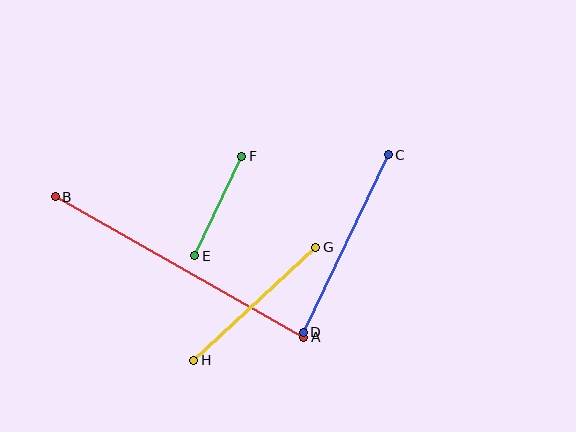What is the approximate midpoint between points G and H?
The midpoint is at approximately (255, 304) pixels.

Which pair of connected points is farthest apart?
Points A and B are farthest apart.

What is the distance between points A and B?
The distance is approximately 285 pixels.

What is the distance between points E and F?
The distance is approximately 110 pixels.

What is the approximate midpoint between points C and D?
The midpoint is at approximately (346, 244) pixels.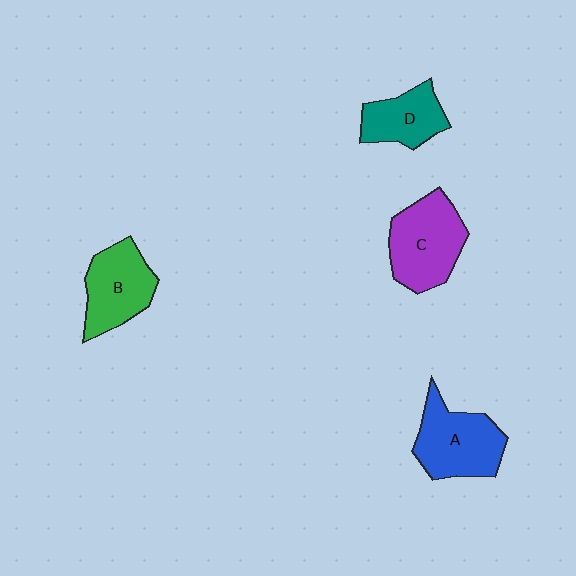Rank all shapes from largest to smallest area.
From largest to smallest: C (purple), A (blue), B (green), D (teal).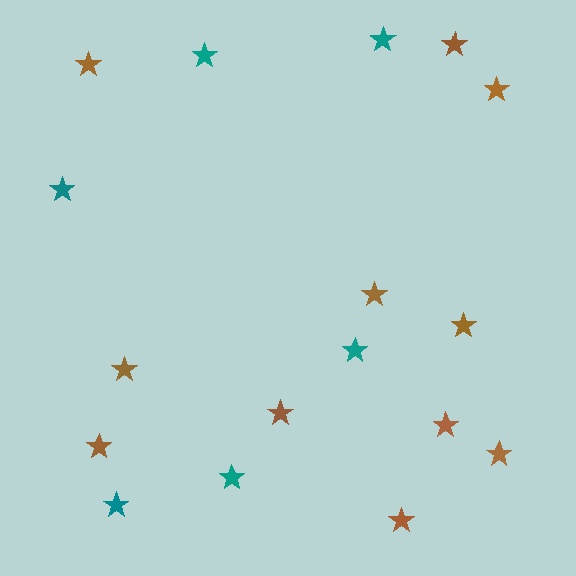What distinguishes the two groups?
There are 2 groups: one group of brown stars (11) and one group of teal stars (6).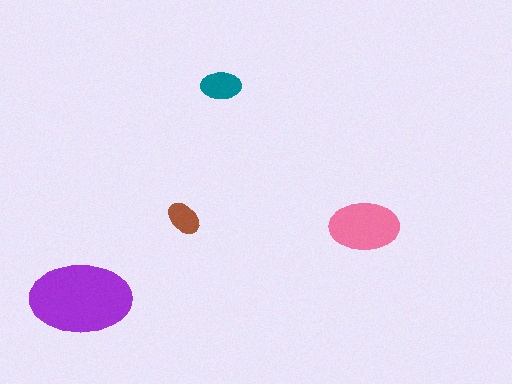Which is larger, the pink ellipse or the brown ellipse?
The pink one.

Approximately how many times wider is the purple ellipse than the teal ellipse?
About 2.5 times wider.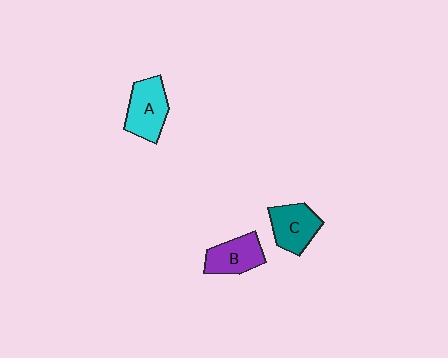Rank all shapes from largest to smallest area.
From largest to smallest: A (cyan), C (teal), B (purple).